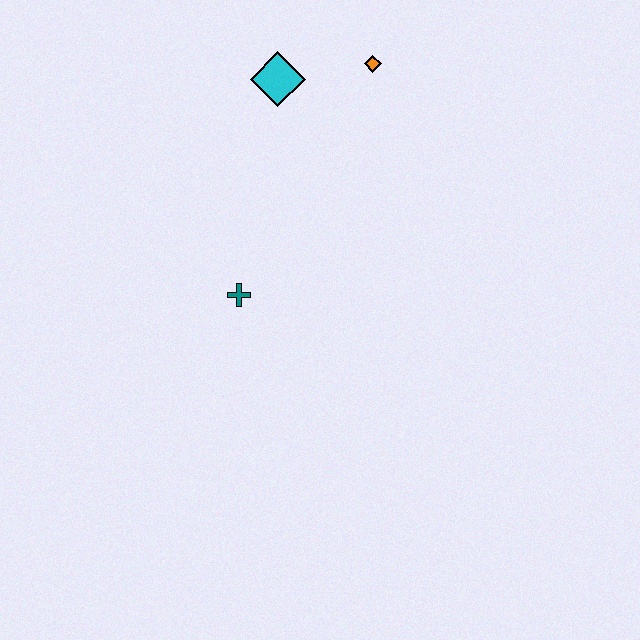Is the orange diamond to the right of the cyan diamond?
Yes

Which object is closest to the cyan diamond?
The orange diamond is closest to the cyan diamond.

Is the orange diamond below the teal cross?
No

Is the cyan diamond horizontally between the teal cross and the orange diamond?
Yes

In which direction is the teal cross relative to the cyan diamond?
The teal cross is below the cyan diamond.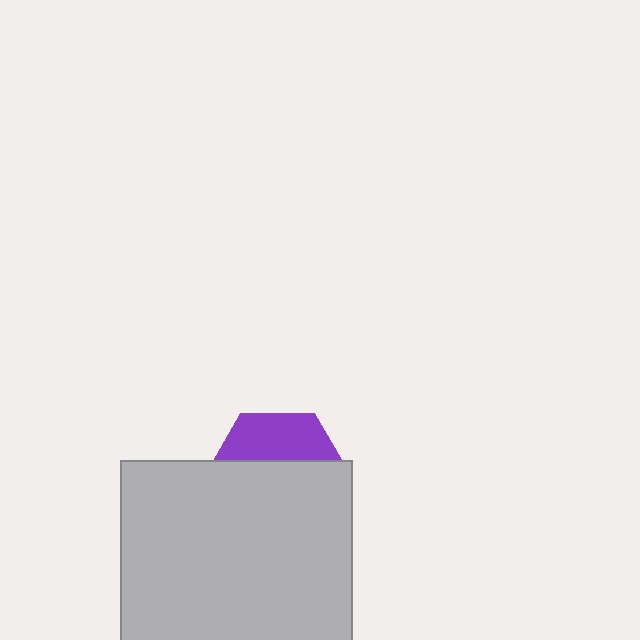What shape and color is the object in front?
The object in front is a light gray square.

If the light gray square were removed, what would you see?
You would see the complete purple hexagon.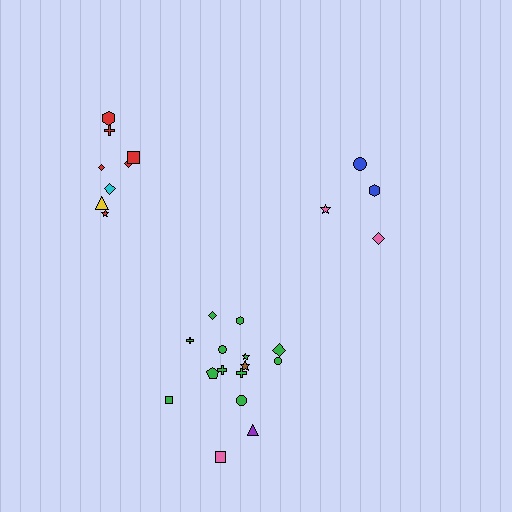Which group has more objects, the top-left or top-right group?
The top-left group.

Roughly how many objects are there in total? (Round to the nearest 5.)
Roughly 25 objects in total.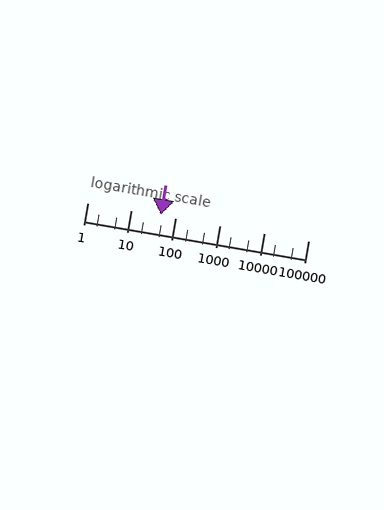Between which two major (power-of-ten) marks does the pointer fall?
The pointer is between 10 and 100.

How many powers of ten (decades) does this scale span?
The scale spans 5 decades, from 1 to 100000.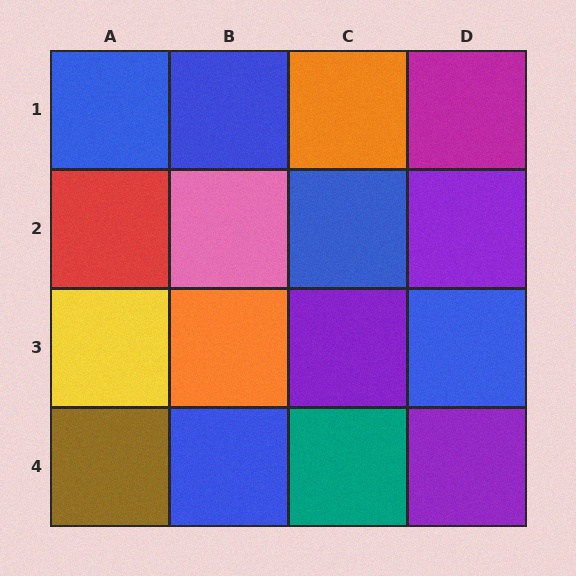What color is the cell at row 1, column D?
Magenta.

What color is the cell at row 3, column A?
Yellow.